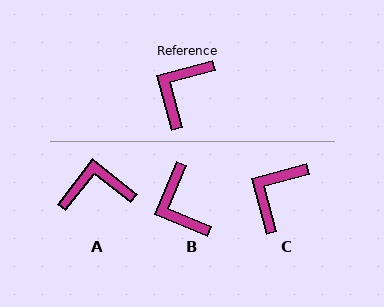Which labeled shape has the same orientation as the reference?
C.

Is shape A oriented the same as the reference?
No, it is off by about 53 degrees.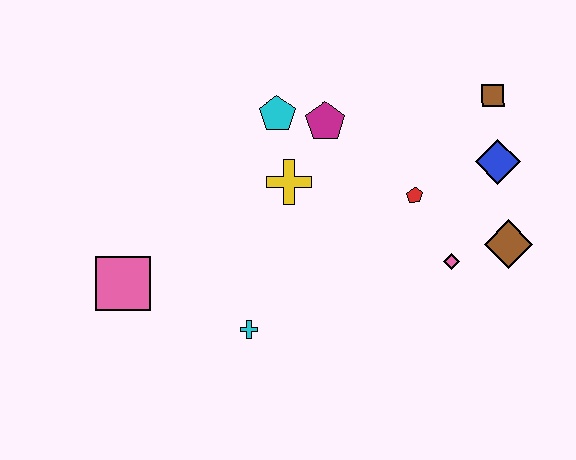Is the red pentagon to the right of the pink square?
Yes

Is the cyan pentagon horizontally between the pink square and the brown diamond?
Yes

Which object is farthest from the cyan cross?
The brown square is farthest from the cyan cross.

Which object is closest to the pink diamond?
The brown diamond is closest to the pink diamond.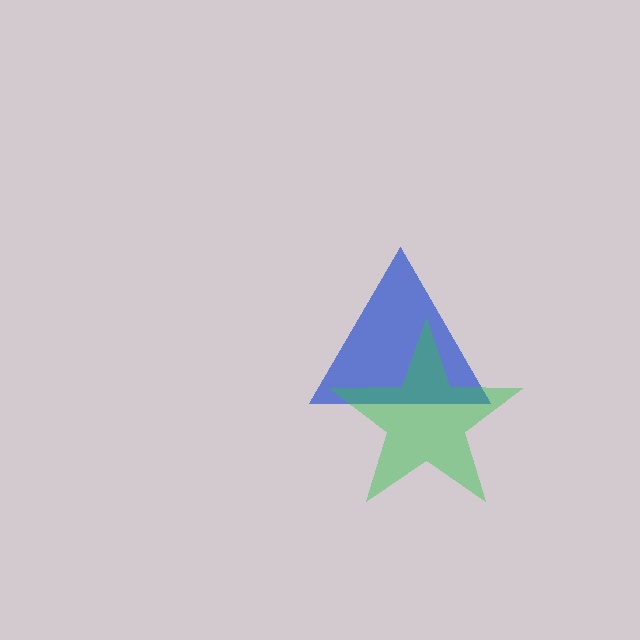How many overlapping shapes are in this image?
There are 2 overlapping shapes in the image.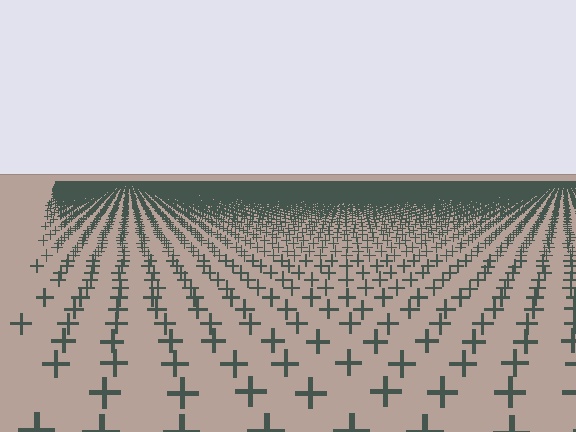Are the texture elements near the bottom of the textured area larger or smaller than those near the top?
Larger. Near the bottom, elements are closer to the viewer and appear at a bigger on-screen size.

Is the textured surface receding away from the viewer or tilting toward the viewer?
The surface is receding away from the viewer. Texture elements get smaller and denser toward the top.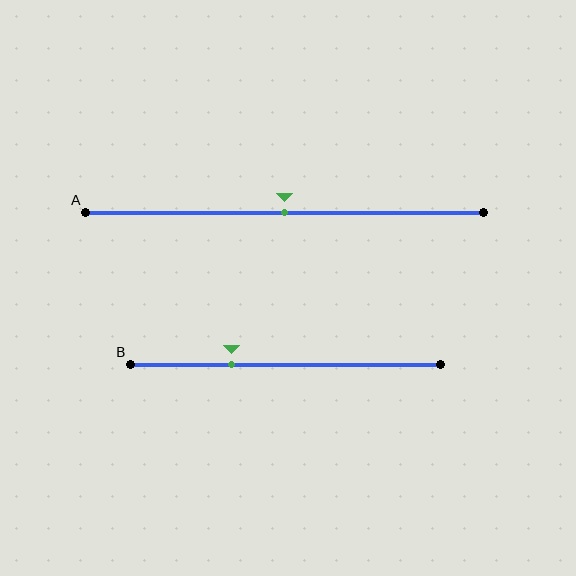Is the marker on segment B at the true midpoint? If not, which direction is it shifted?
No, the marker on segment B is shifted to the left by about 17% of the segment length.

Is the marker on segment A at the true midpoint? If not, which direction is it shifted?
Yes, the marker on segment A is at the true midpoint.